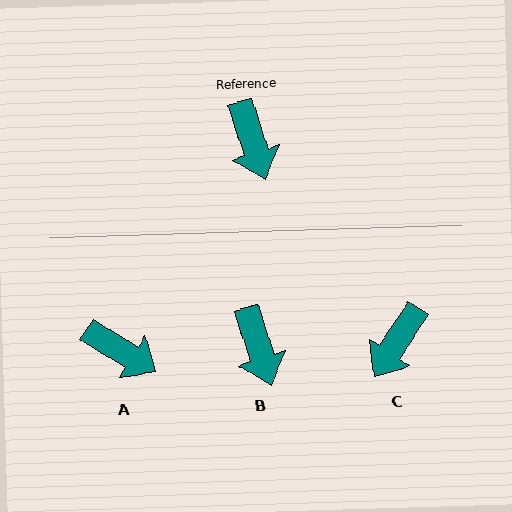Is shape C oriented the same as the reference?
No, it is off by about 51 degrees.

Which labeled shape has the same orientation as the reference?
B.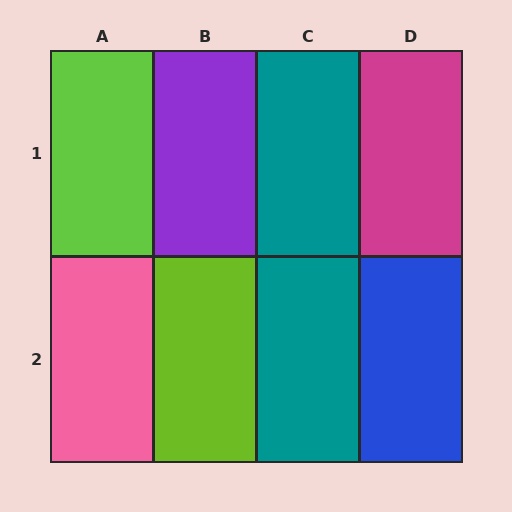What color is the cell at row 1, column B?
Purple.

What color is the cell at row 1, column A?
Lime.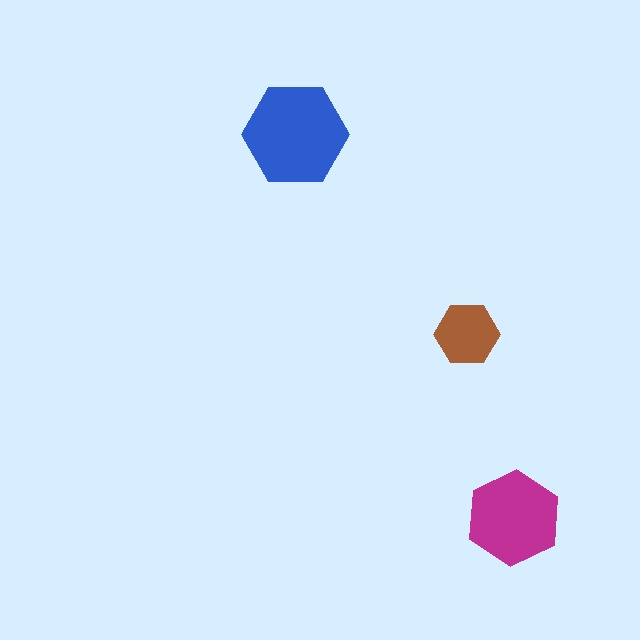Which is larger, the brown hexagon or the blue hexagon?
The blue one.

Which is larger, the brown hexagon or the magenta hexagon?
The magenta one.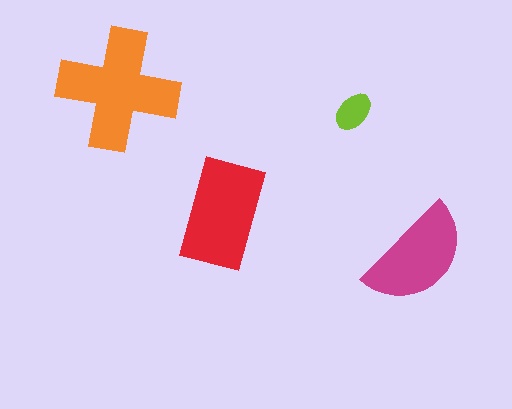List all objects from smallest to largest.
The lime ellipse, the magenta semicircle, the red rectangle, the orange cross.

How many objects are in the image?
There are 4 objects in the image.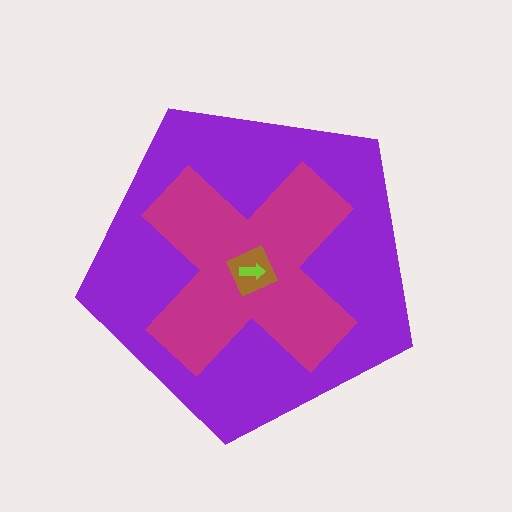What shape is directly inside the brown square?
The lime arrow.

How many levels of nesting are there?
4.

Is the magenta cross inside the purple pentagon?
Yes.